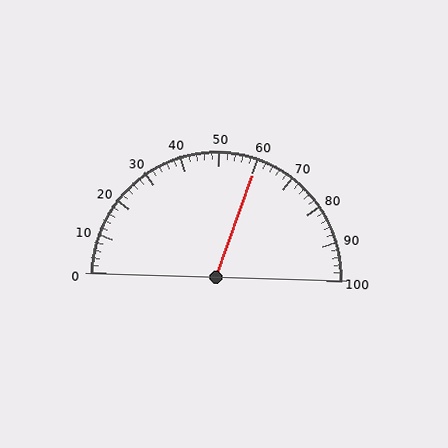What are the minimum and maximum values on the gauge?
The gauge ranges from 0 to 100.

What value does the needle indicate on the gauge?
The needle indicates approximately 60.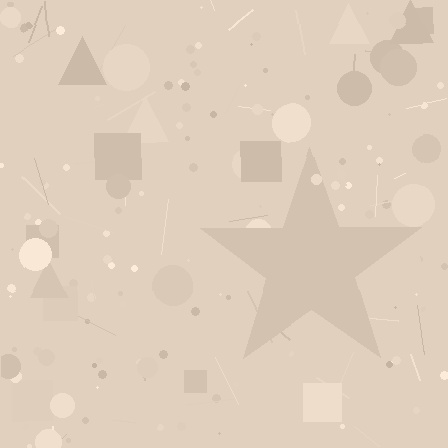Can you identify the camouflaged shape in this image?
The camouflaged shape is a star.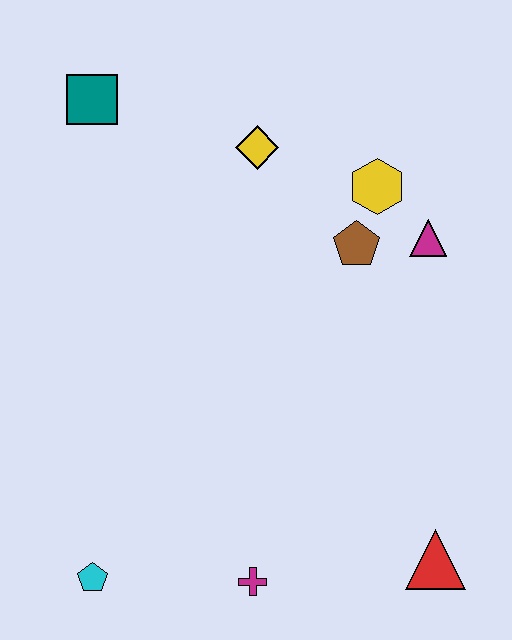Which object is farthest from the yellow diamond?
The cyan pentagon is farthest from the yellow diamond.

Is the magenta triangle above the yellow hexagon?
No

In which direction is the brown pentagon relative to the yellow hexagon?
The brown pentagon is below the yellow hexagon.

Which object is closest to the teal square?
The yellow diamond is closest to the teal square.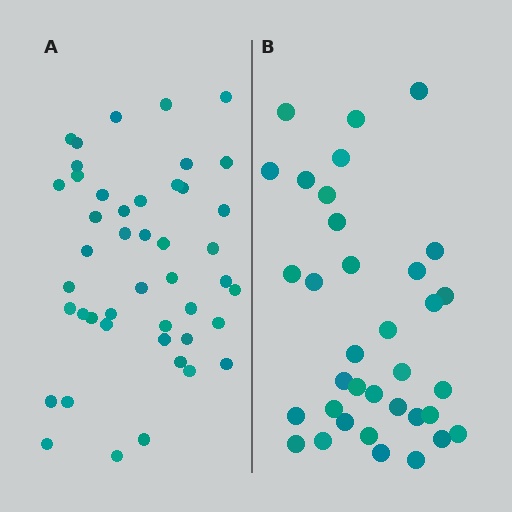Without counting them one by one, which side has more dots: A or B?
Region A (the left region) has more dots.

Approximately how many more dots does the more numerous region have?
Region A has roughly 10 or so more dots than region B.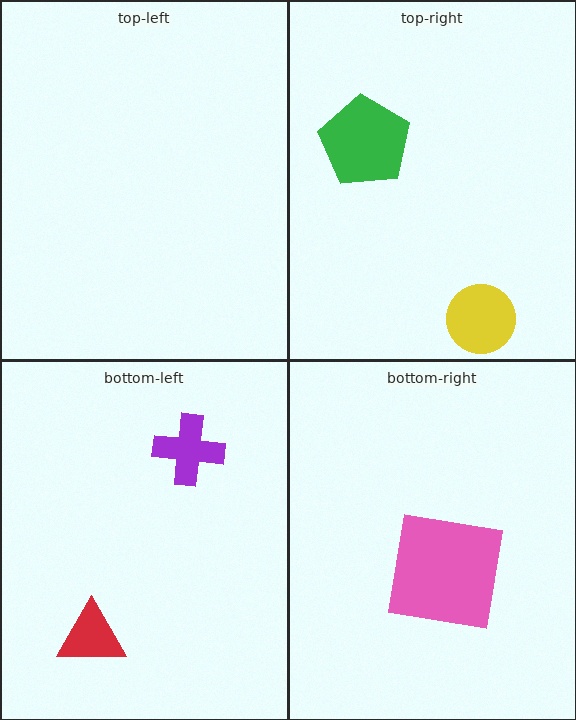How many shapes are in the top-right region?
2.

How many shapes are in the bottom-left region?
2.